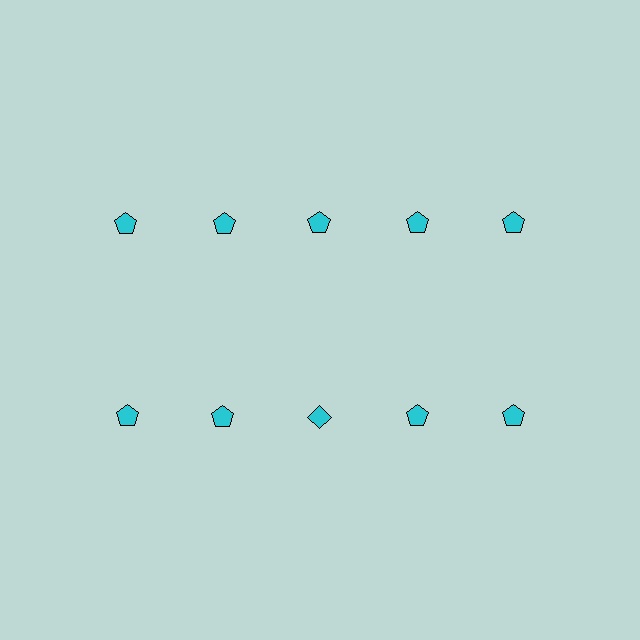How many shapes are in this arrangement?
There are 10 shapes arranged in a grid pattern.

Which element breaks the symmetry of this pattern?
The cyan diamond in the second row, center column breaks the symmetry. All other shapes are cyan pentagons.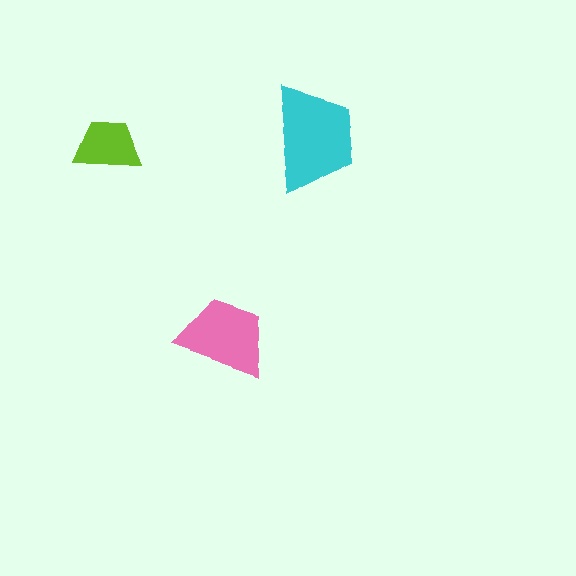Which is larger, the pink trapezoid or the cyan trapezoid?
The cyan one.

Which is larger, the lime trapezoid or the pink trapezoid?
The pink one.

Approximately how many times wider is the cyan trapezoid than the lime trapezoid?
About 1.5 times wider.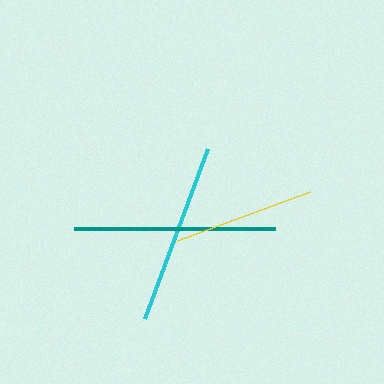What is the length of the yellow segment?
The yellow segment is approximately 142 pixels long.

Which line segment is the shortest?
The yellow line is the shortest at approximately 142 pixels.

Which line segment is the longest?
The teal line is the longest at approximately 201 pixels.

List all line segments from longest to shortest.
From longest to shortest: teal, cyan, yellow.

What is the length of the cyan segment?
The cyan segment is approximately 181 pixels long.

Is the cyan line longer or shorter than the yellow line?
The cyan line is longer than the yellow line.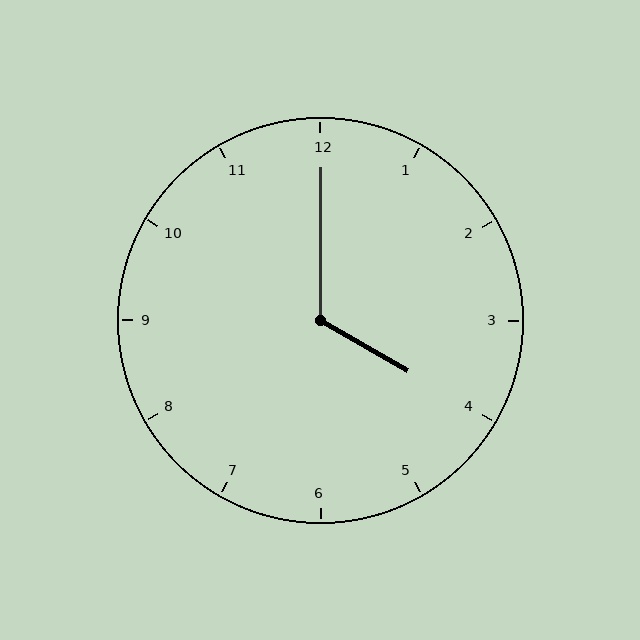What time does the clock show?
4:00.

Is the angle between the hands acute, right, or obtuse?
It is obtuse.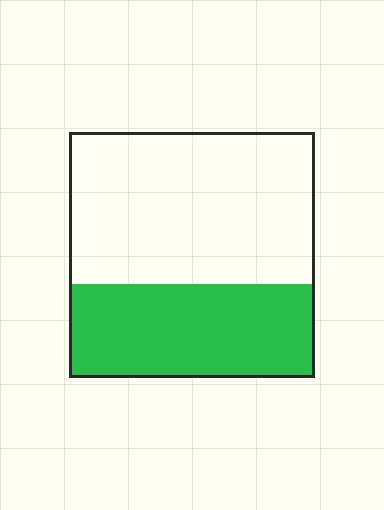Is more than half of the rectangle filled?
No.